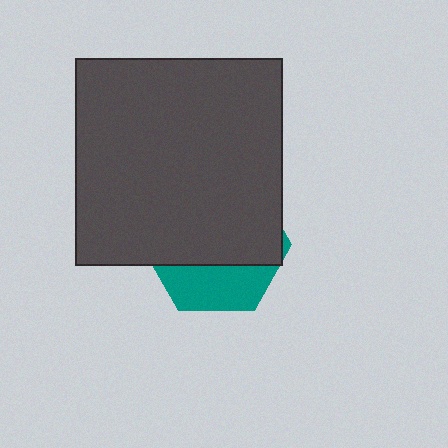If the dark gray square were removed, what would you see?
You would see the complete teal hexagon.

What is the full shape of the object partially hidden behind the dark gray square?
The partially hidden object is a teal hexagon.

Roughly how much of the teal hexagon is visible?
A small part of it is visible (roughly 32%).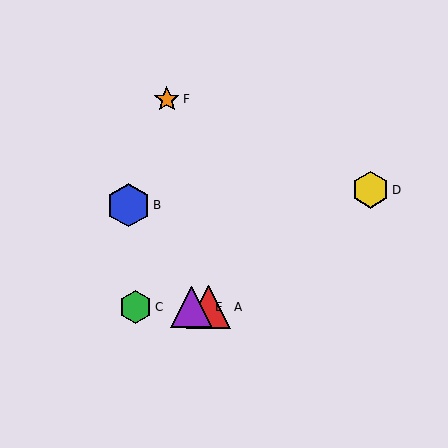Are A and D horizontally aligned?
No, A is at y≈307 and D is at y≈190.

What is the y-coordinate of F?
Object F is at y≈99.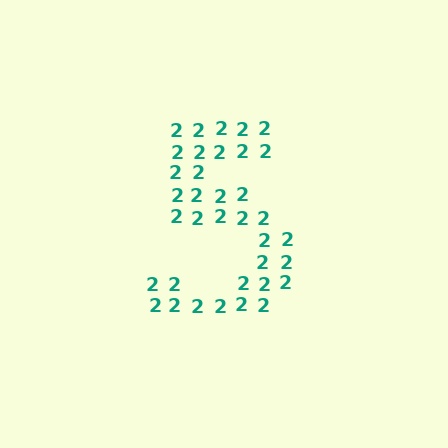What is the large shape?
The large shape is the digit 5.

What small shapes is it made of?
It is made of small digit 2's.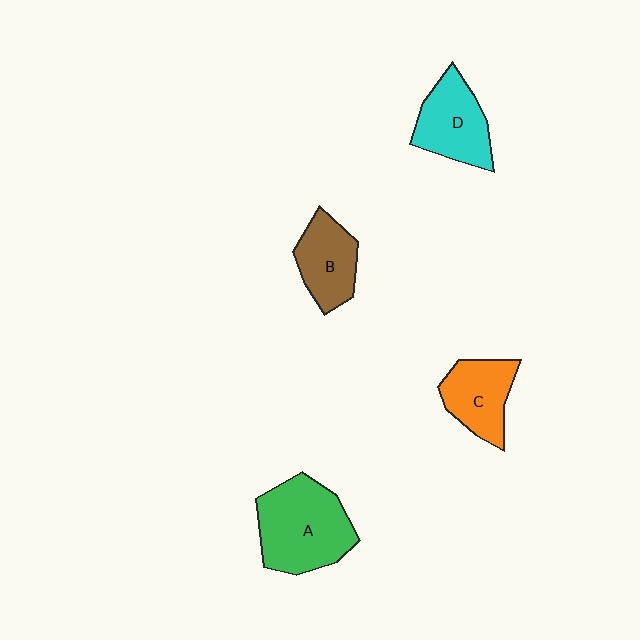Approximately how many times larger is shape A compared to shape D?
Approximately 1.4 times.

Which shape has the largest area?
Shape A (green).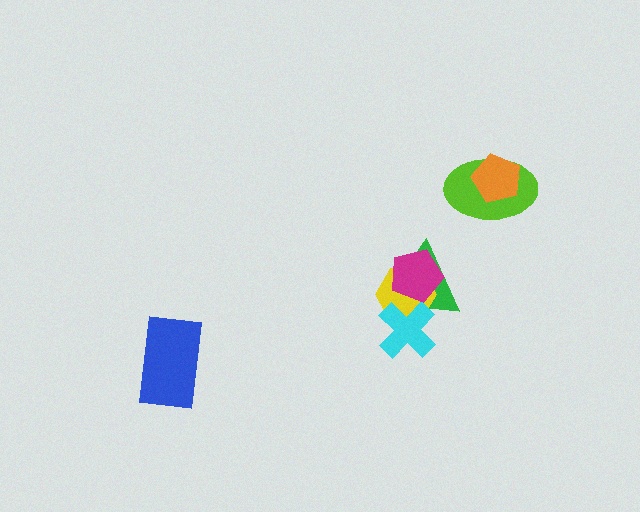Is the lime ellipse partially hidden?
Yes, it is partially covered by another shape.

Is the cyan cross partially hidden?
No, no other shape covers it.